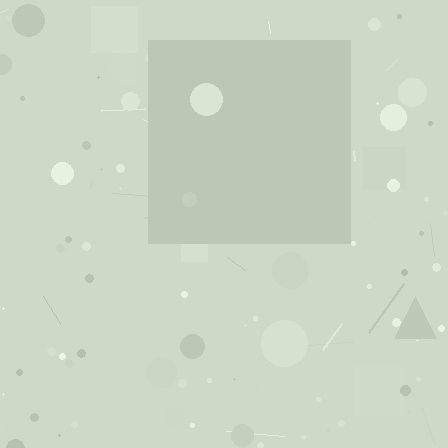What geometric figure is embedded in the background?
A square is embedded in the background.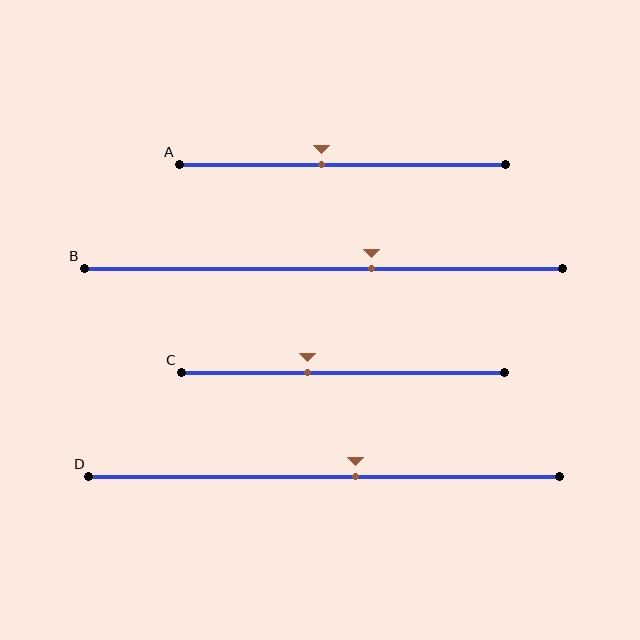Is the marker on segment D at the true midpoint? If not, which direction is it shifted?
No, the marker on segment D is shifted to the right by about 7% of the segment length.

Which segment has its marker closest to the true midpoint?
Segment A has its marker closest to the true midpoint.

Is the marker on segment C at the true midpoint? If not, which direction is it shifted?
No, the marker on segment C is shifted to the left by about 11% of the segment length.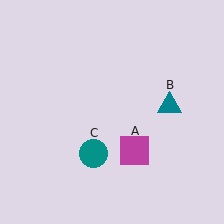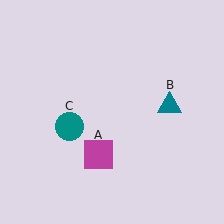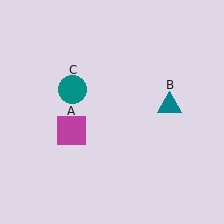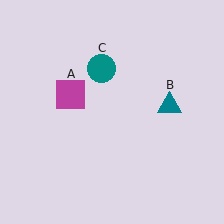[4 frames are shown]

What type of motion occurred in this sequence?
The magenta square (object A), teal circle (object C) rotated clockwise around the center of the scene.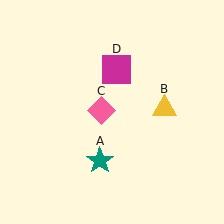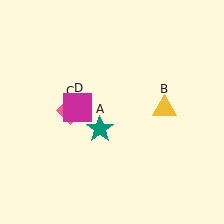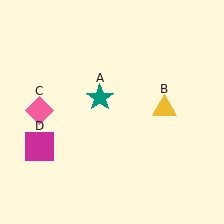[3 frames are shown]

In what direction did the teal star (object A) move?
The teal star (object A) moved up.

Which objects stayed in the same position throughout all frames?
Yellow triangle (object B) remained stationary.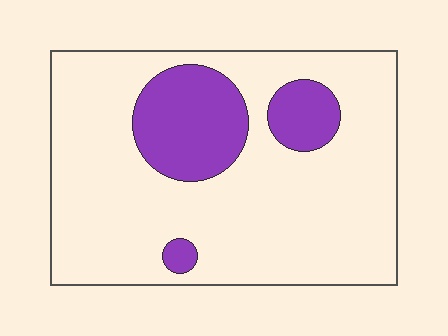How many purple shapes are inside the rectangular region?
3.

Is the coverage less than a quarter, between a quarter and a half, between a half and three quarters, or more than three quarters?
Less than a quarter.